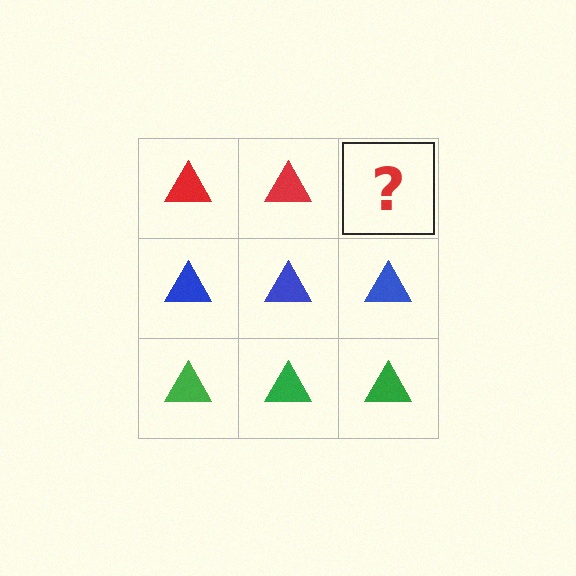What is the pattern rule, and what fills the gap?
The rule is that each row has a consistent color. The gap should be filled with a red triangle.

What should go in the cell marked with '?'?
The missing cell should contain a red triangle.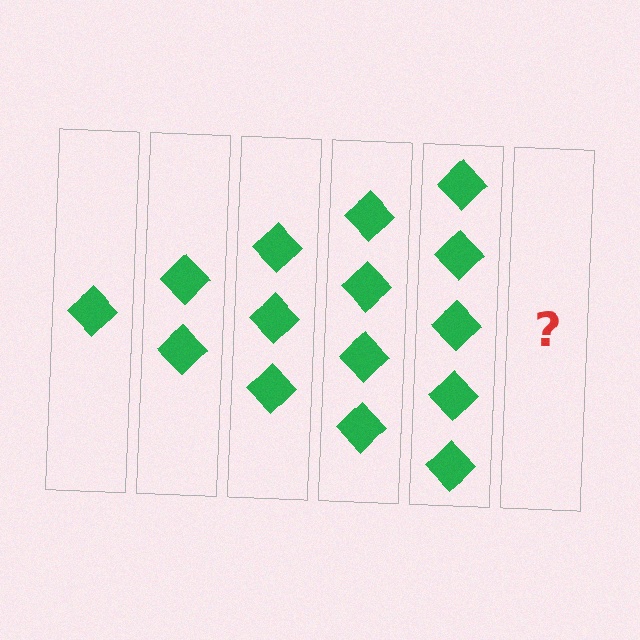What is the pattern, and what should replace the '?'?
The pattern is that each step adds one more diamond. The '?' should be 6 diamonds.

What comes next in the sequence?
The next element should be 6 diamonds.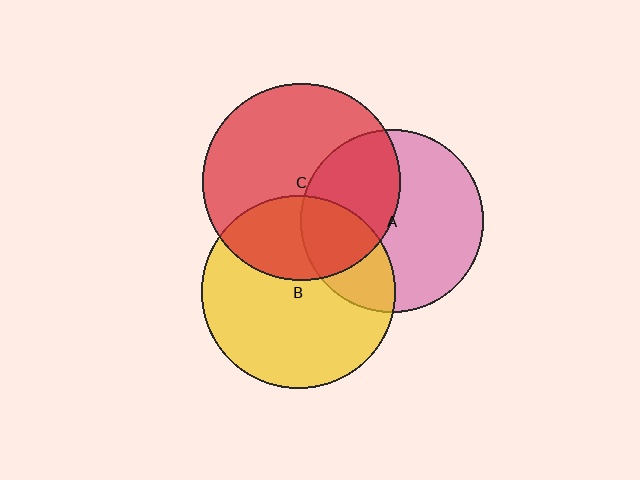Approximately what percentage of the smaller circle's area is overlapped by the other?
Approximately 40%.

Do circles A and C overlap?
Yes.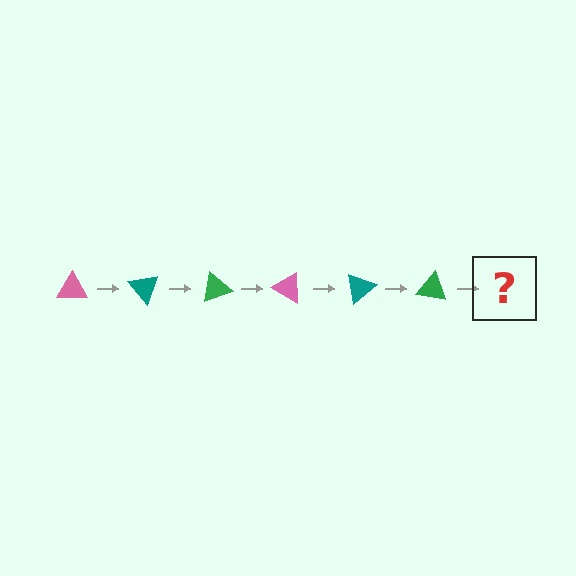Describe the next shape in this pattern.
It should be a pink triangle, rotated 300 degrees from the start.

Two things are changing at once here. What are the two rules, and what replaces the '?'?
The two rules are that it rotates 50 degrees each step and the color cycles through pink, teal, and green. The '?' should be a pink triangle, rotated 300 degrees from the start.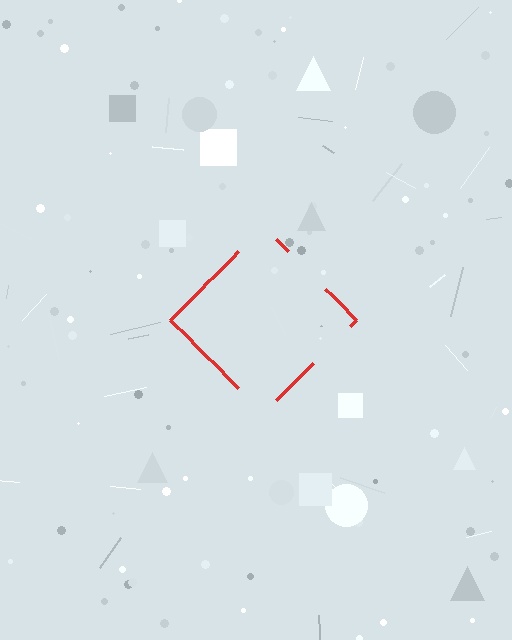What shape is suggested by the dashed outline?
The dashed outline suggests a diamond.